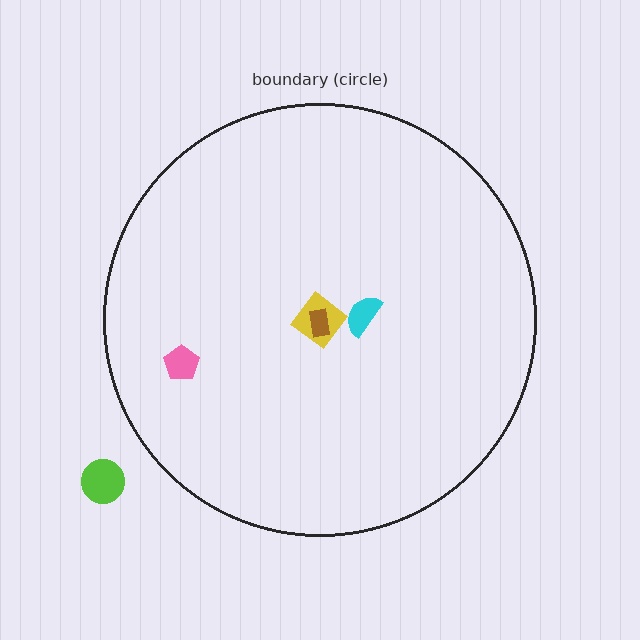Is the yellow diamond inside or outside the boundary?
Inside.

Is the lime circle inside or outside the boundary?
Outside.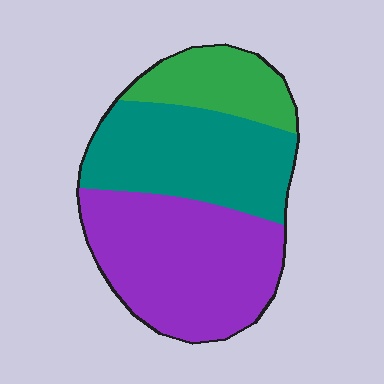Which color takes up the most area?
Purple, at roughly 45%.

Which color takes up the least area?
Green, at roughly 20%.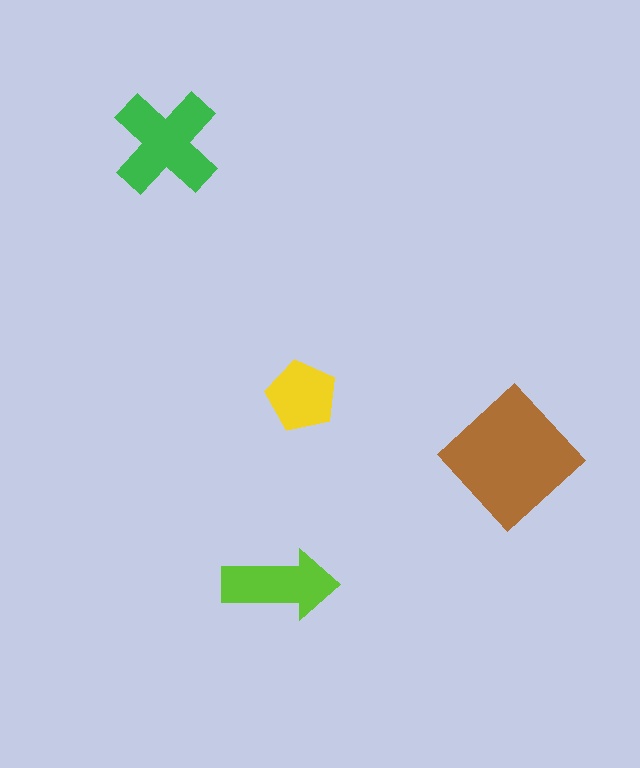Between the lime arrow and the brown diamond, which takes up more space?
The brown diamond.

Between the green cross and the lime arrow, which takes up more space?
The green cross.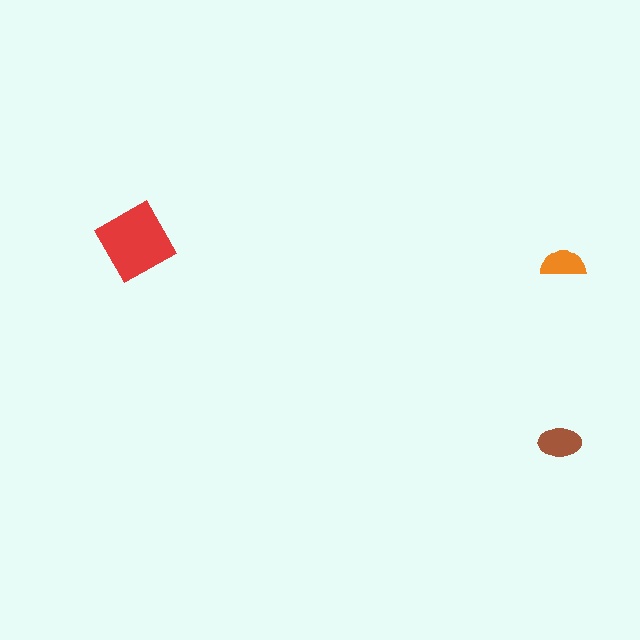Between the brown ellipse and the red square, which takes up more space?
The red square.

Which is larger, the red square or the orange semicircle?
The red square.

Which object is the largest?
The red square.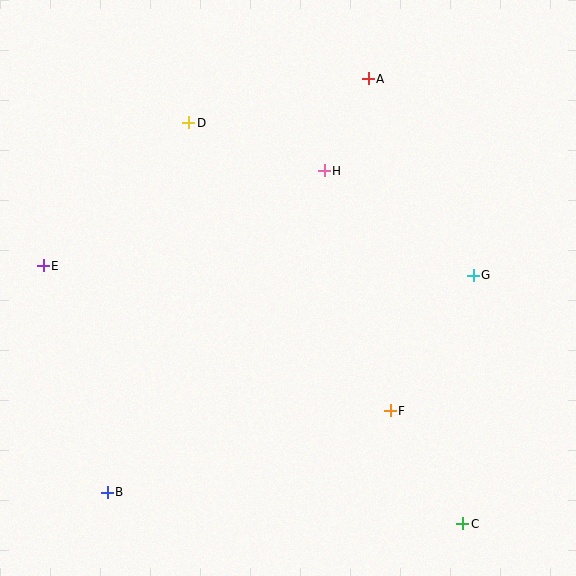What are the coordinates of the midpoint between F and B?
The midpoint between F and B is at (249, 451).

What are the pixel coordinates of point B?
Point B is at (107, 492).